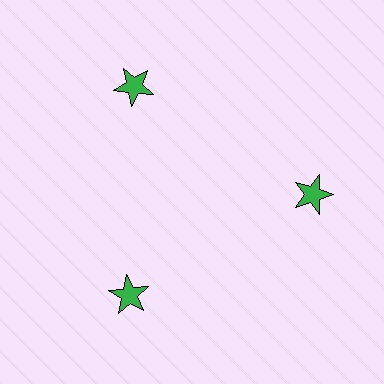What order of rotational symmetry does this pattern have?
This pattern has 3-fold rotational symmetry.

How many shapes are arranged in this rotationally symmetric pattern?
There are 3 shapes, arranged in 3 groups of 1.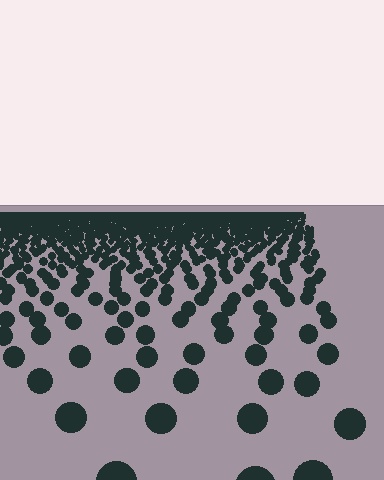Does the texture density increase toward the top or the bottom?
Density increases toward the top.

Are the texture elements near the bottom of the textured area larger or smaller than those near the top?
Larger. Near the bottom, elements are closer to the viewer and appear at a bigger on-screen size.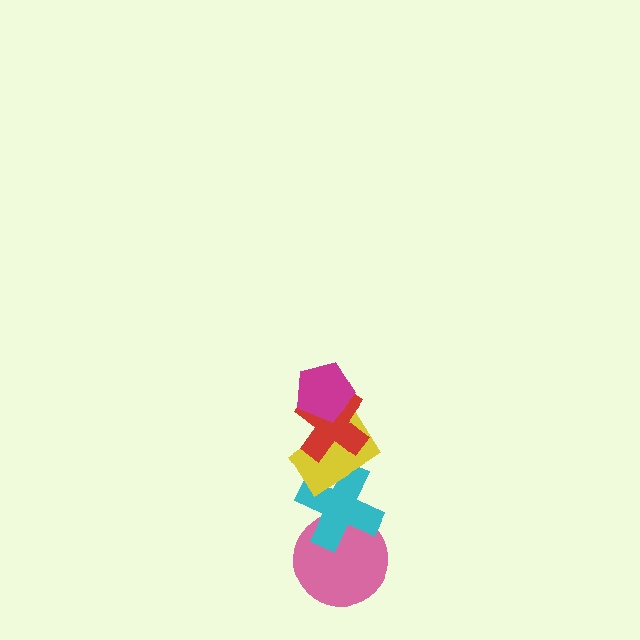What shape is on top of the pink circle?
The cyan cross is on top of the pink circle.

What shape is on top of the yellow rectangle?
The red cross is on top of the yellow rectangle.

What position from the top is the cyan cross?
The cyan cross is 4th from the top.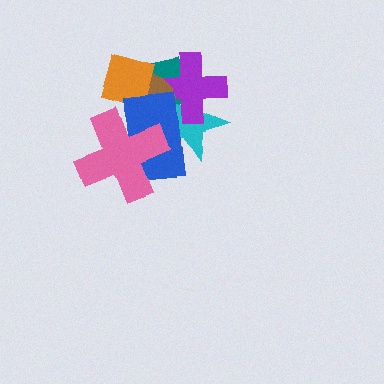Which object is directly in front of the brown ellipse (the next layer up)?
The orange diamond is directly in front of the brown ellipse.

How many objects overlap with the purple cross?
4 objects overlap with the purple cross.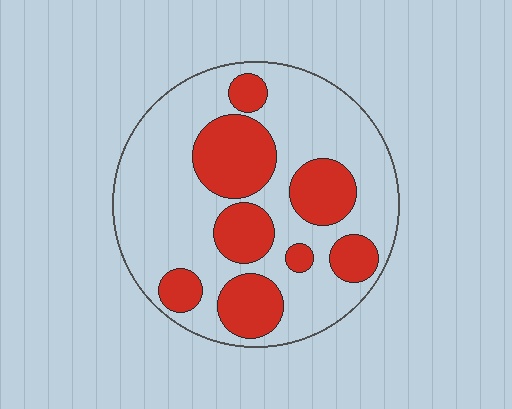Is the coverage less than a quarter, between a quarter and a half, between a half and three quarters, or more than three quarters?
Between a quarter and a half.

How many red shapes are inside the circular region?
8.